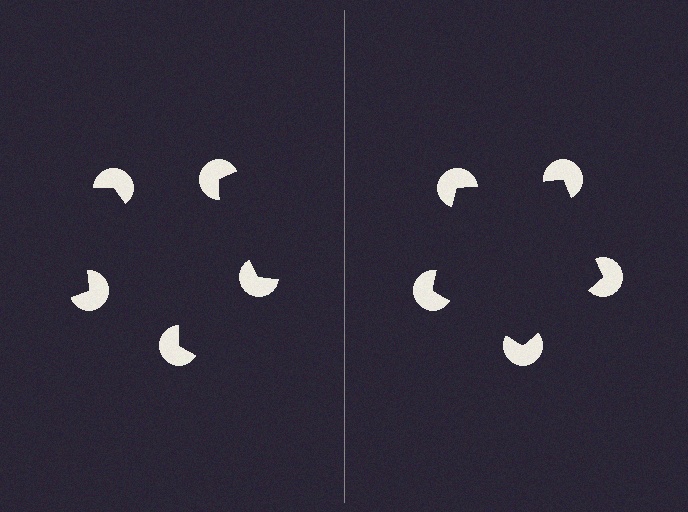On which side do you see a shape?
An illusory pentagon appears on the right side. On the left side the wedge cuts are rotated, so no coherent shape forms.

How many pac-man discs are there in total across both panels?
10 — 5 on each side.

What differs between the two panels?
The pac-man discs are positioned identically on both sides; only the wedge orientations differ. On the right they align to a pentagon; on the left they are misaligned.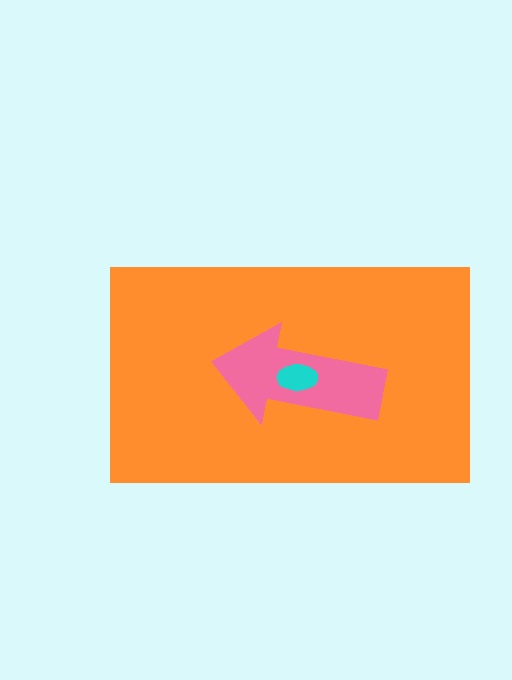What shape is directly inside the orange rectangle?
The pink arrow.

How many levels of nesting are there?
3.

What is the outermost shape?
The orange rectangle.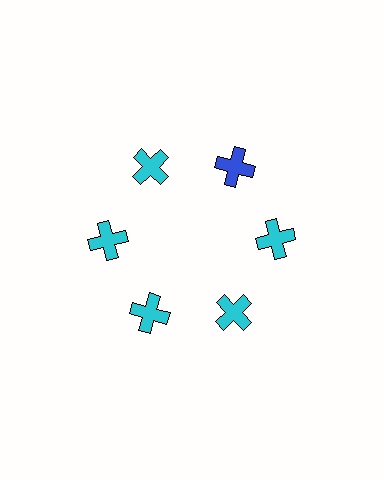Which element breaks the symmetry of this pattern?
The blue cross at roughly the 1 o'clock position breaks the symmetry. All other shapes are cyan crosses.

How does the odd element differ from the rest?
It has a different color: blue instead of cyan.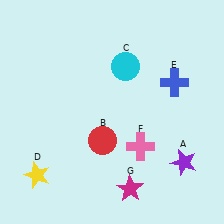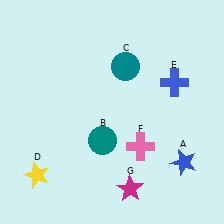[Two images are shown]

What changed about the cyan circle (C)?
In Image 1, C is cyan. In Image 2, it changed to teal.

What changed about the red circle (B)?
In Image 1, B is red. In Image 2, it changed to teal.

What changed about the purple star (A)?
In Image 1, A is purple. In Image 2, it changed to blue.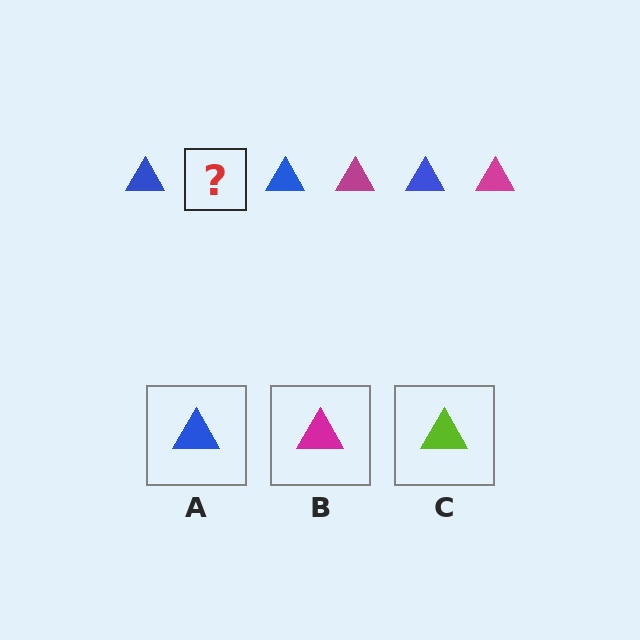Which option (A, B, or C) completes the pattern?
B.